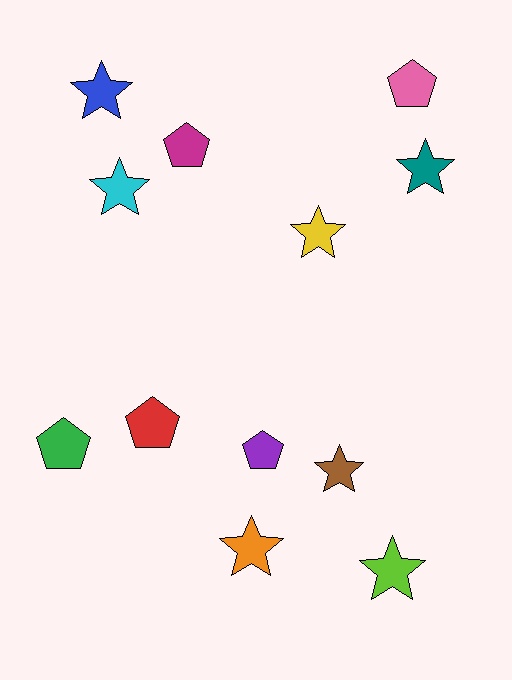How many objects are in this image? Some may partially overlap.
There are 12 objects.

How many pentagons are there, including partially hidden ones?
There are 5 pentagons.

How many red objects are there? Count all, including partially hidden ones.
There is 1 red object.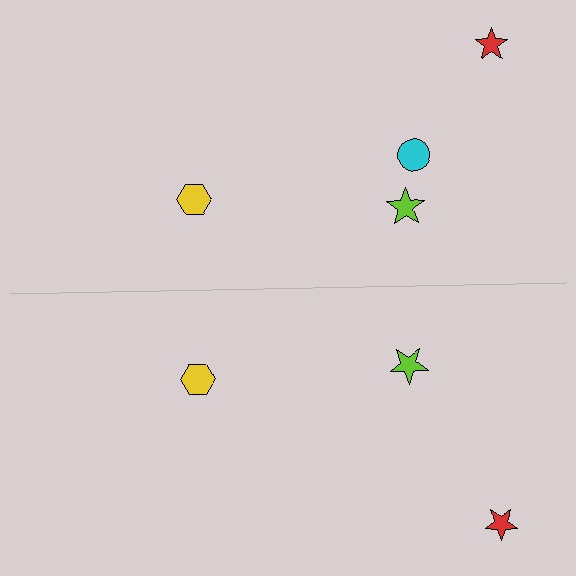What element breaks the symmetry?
A cyan circle is missing from the bottom side.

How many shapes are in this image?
There are 7 shapes in this image.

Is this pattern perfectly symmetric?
No, the pattern is not perfectly symmetric. A cyan circle is missing from the bottom side.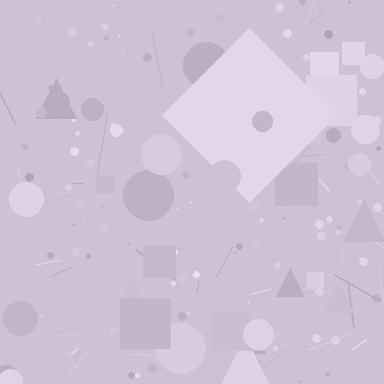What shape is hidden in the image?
A diamond is hidden in the image.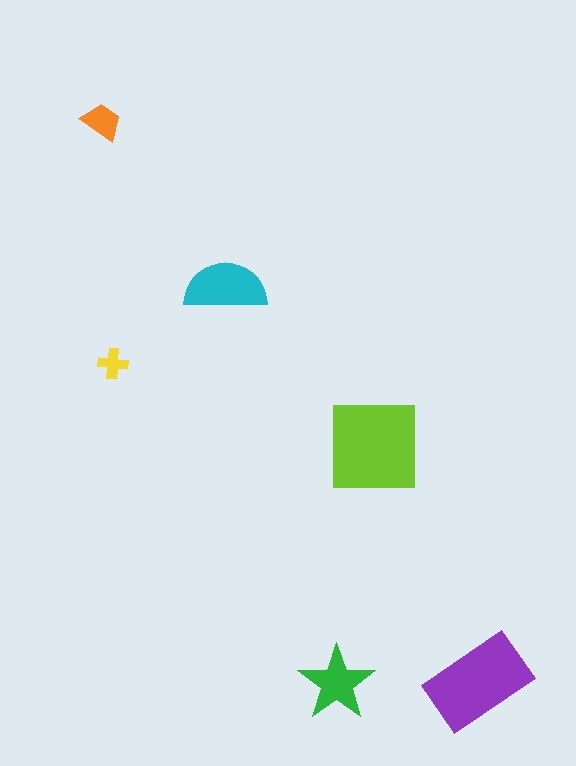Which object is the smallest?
The yellow cross.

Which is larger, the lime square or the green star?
The lime square.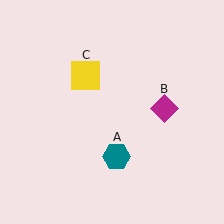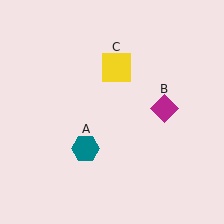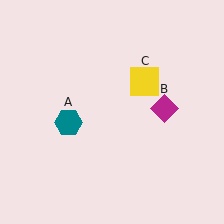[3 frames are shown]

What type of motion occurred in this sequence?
The teal hexagon (object A), yellow square (object C) rotated clockwise around the center of the scene.